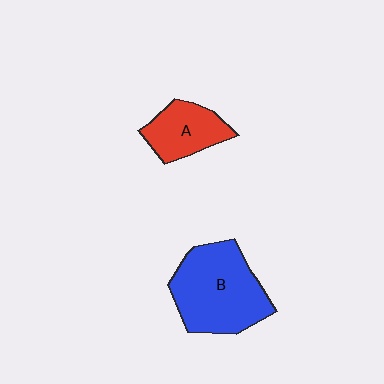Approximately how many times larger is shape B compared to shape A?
Approximately 1.9 times.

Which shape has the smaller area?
Shape A (red).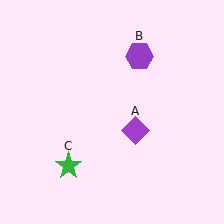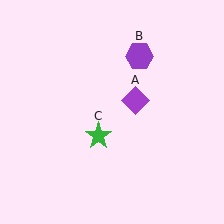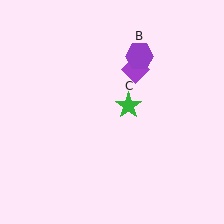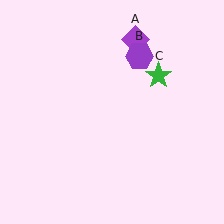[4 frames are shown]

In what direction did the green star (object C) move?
The green star (object C) moved up and to the right.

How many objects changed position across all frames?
2 objects changed position: purple diamond (object A), green star (object C).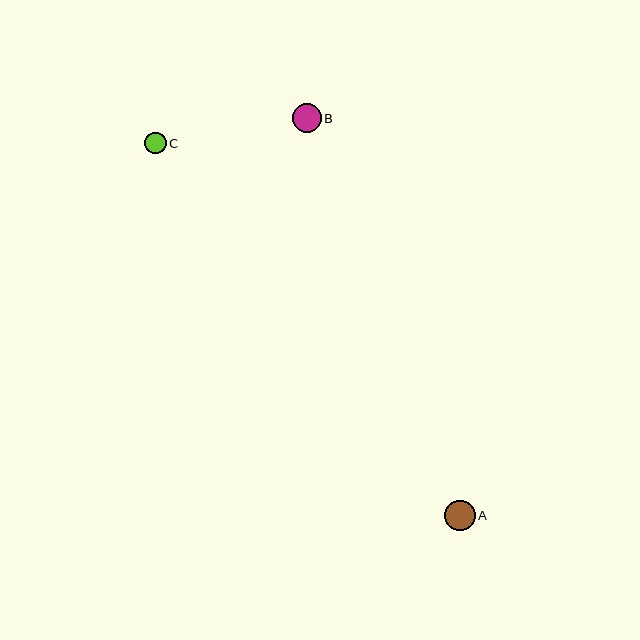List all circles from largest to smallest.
From largest to smallest: A, B, C.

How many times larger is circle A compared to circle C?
Circle A is approximately 1.4 times the size of circle C.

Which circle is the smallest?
Circle C is the smallest with a size of approximately 22 pixels.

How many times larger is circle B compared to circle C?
Circle B is approximately 1.3 times the size of circle C.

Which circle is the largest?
Circle A is the largest with a size of approximately 30 pixels.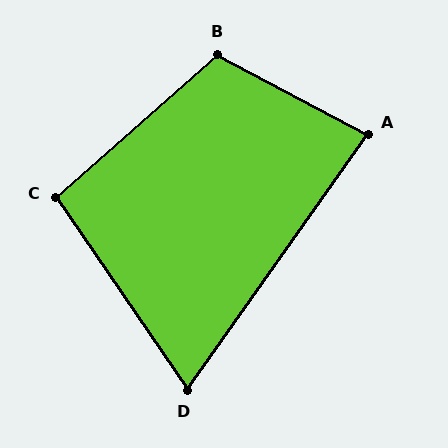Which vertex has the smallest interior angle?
D, at approximately 70 degrees.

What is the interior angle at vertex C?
Approximately 97 degrees (obtuse).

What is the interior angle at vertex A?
Approximately 83 degrees (acute).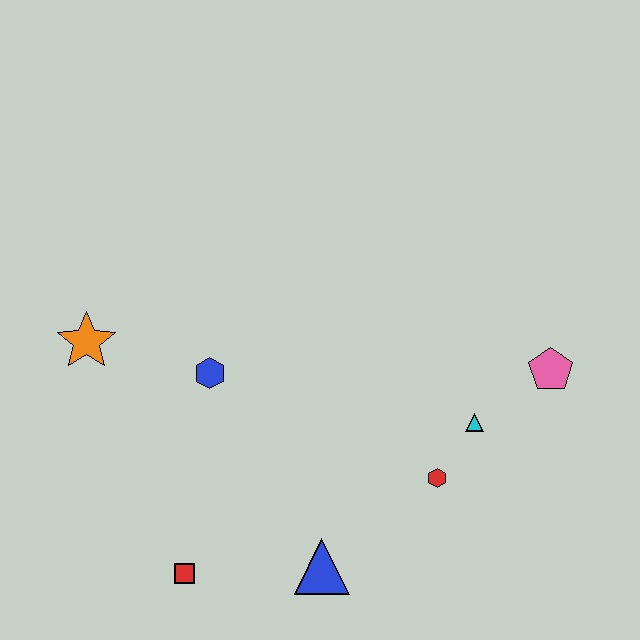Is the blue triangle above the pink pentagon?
No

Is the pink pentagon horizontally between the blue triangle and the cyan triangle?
No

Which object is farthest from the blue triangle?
The orange star is farthest from the blue triangle.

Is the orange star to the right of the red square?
No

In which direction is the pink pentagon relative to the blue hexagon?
The pink pentagon is to the right of the blue hexagon.